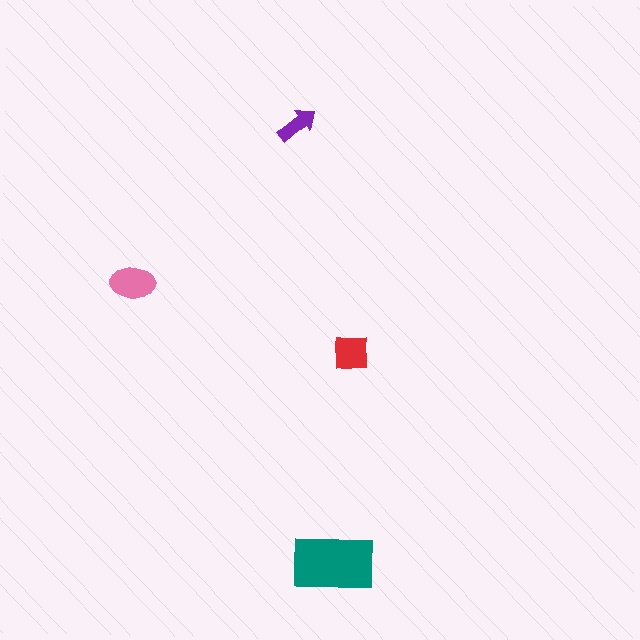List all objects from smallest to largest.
The purple arrow, the red square, the pink ellipse, the teal rectangle.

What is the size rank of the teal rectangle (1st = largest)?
1st.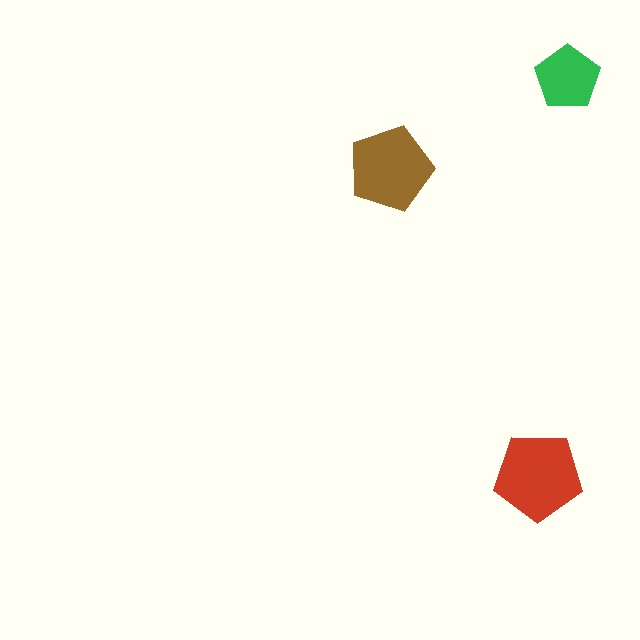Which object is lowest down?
The red pentagon is bottommost.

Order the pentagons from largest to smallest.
the red one, the brown one, the green one.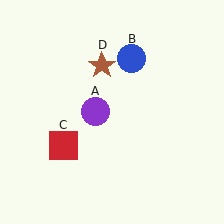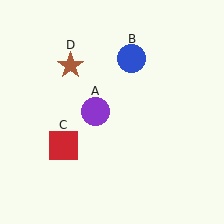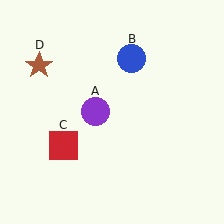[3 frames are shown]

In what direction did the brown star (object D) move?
The brown star (object D) moved left.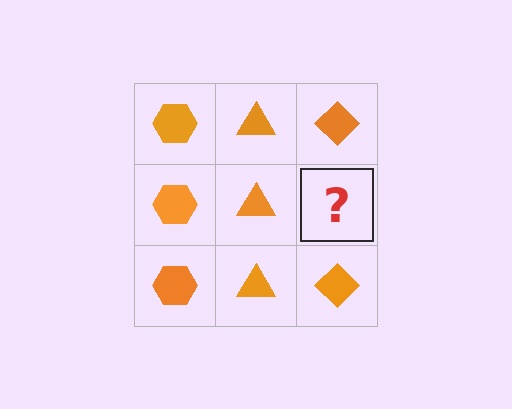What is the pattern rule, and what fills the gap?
The rule is that each column has a consistent shape. The gap should be filled with an orange diamond.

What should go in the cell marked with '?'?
The missing cell should contain an orange diamond.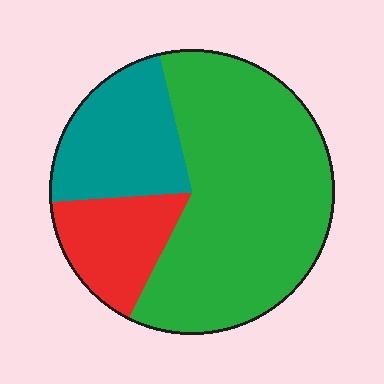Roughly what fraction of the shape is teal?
Teal takes up about one quarter (1/4) of the shape.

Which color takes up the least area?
Red, at roughly 15%.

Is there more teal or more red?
Teal.